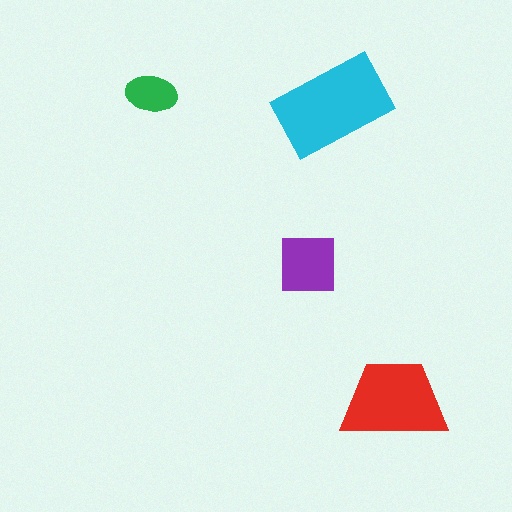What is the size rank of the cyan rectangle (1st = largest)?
1st.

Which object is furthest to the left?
The green ellipse is leftmost.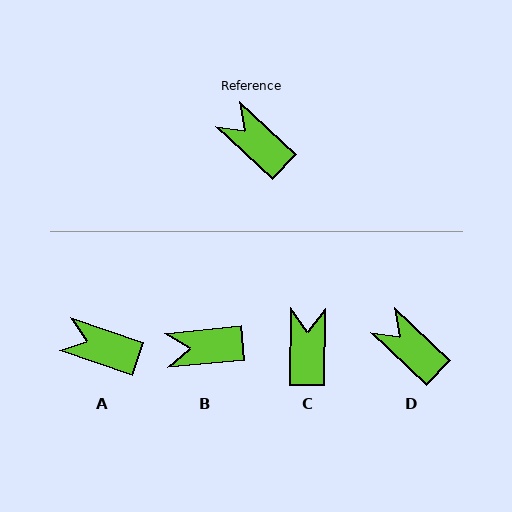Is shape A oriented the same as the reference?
No, it is off by about 24 degrees.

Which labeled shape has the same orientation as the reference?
D.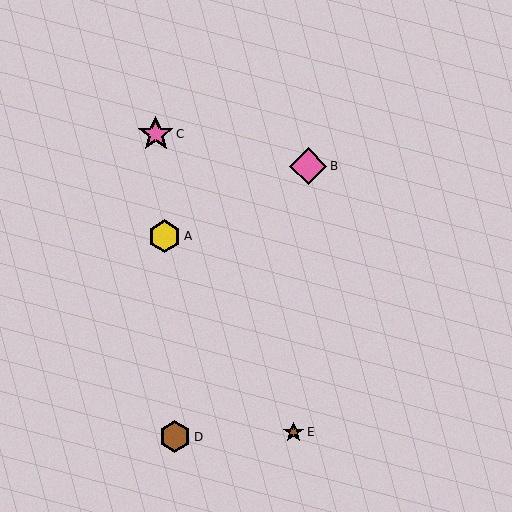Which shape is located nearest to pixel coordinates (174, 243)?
The yellow hexagon (labeled A) at (164, 236) is nearest to that location.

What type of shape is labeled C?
Shape C is a pink star.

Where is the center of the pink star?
The center of the pink star is at (156, 134).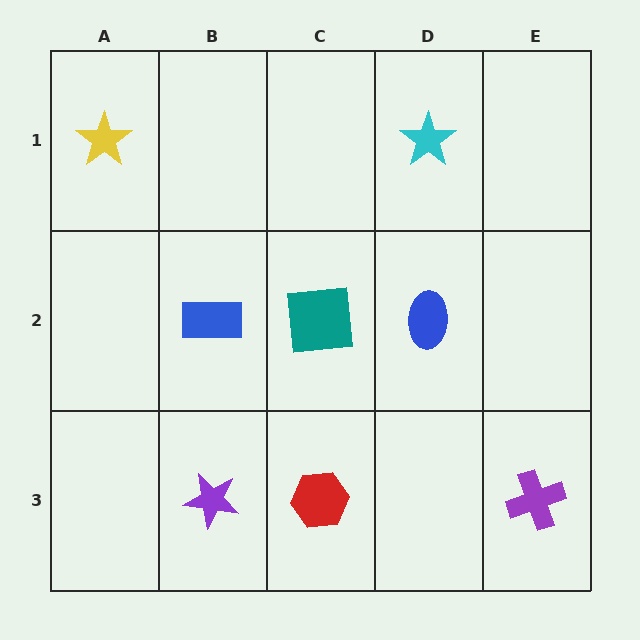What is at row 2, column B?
A blue rectangle.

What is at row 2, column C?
A teal square.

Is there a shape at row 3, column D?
No, that cell is empty.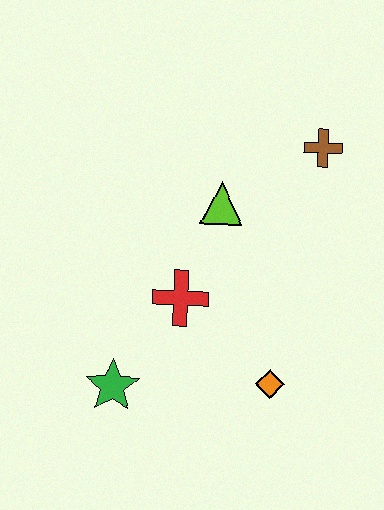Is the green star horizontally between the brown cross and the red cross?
No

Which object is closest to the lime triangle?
The red cross is closest to the lime triangle.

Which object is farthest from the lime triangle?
The green star is farthest from the lime triangle.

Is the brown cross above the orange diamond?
Yes